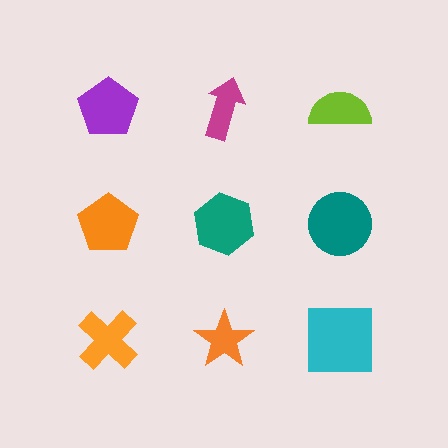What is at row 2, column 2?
A teal hexagon.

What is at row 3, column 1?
An orange cross.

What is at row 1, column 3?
A lime semicircle.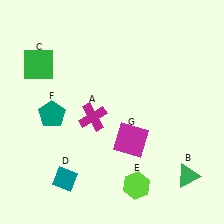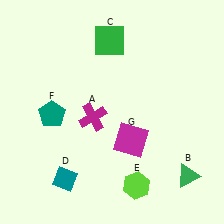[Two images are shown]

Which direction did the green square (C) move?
The green square (C) moved right.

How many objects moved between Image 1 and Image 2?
1 object moved between the two images.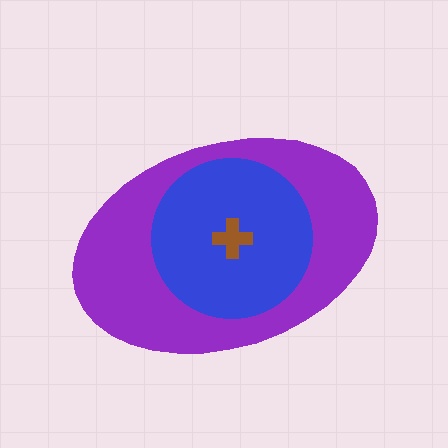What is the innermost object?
The brown cross.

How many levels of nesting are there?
3.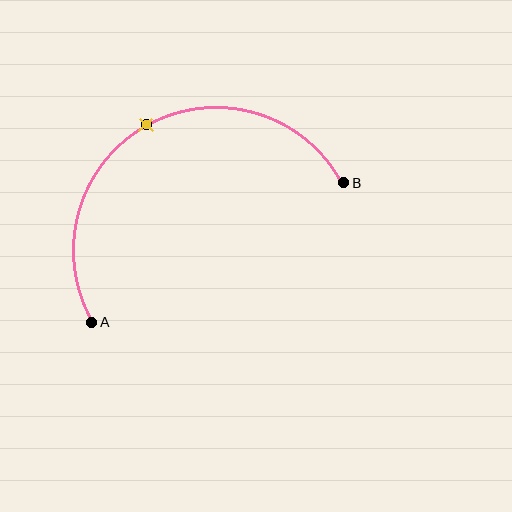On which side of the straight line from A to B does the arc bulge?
The arc bulges above the straight line connecting A and B.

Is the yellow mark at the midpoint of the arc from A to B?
Yes. The yellow mark lies on the arc at equal arc-length from both A and B — it is the arc midpoint.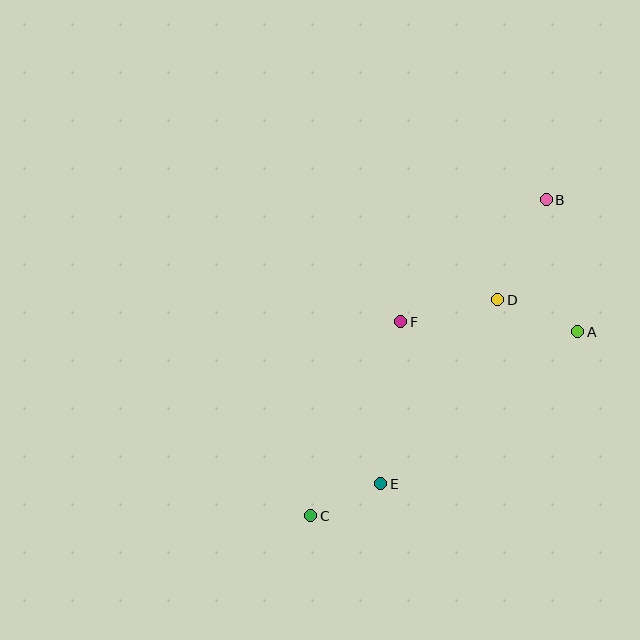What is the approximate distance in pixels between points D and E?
The distance between D and E is approximately 218 pixels.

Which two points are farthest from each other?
Points B and C are farthest from each other.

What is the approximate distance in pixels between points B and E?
The distance between B and E is approximately 329 pixels.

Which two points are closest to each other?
Points C and E are closest to each other.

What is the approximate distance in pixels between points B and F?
The distance between B and F is approximately 190 pixels.